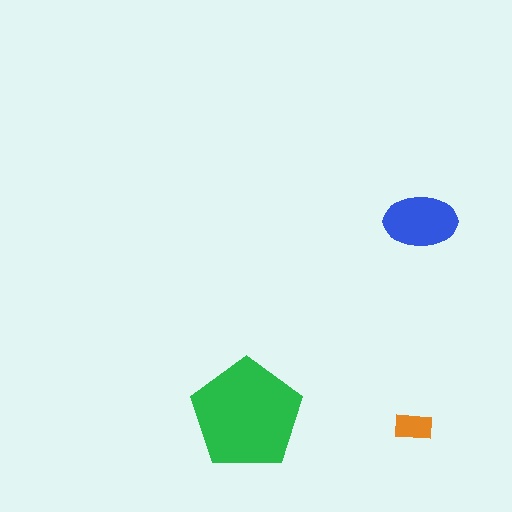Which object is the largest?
The green pentagon.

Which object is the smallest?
The orange rectangle.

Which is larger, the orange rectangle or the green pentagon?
The green pentagon.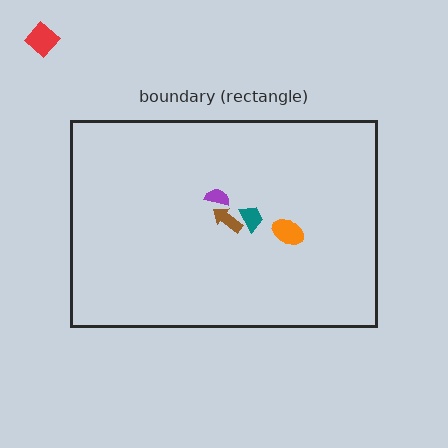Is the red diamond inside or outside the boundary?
Outside.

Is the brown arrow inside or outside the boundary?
Inside.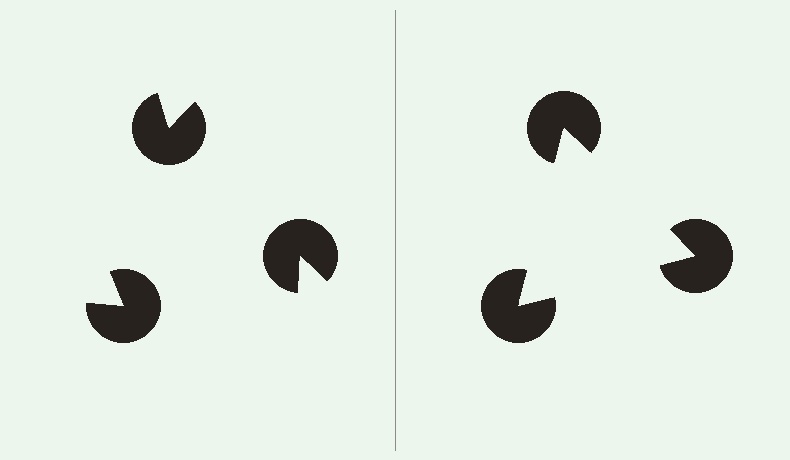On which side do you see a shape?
An illusory triangle appears on the right side. On the left side the wedge cuts are rotated, so no coherent shape forms.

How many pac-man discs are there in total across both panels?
6 — 3 on each side.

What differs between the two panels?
The pac-man discs are positioned identically on both sides; only the wedge orientations differ. On the right they align to a triangle; on the left they are misaligned.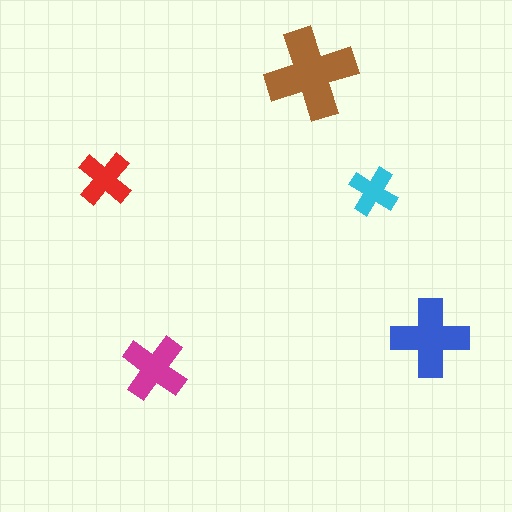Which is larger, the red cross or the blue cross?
The blue one.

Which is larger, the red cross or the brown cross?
The brown one.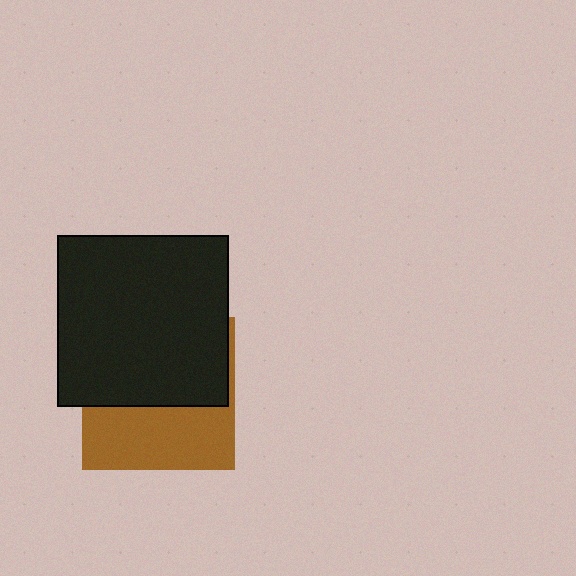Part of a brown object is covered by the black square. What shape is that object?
It is a square.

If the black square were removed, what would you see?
You would see the complete brown square.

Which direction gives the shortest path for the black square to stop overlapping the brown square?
Moving up gives the shortest separation.